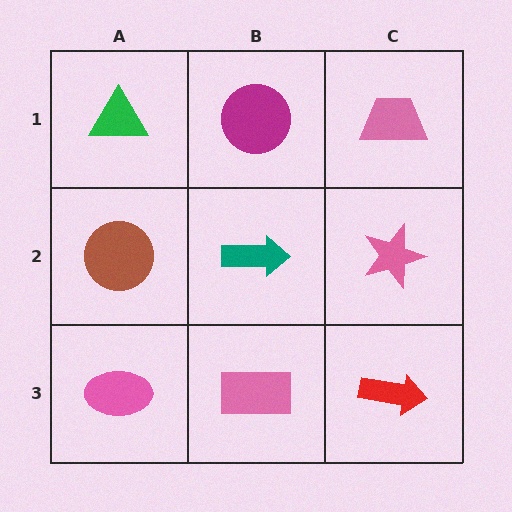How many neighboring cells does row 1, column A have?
2.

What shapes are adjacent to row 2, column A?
A green triangle (row 1, column A), a pink ellipse (row 3, column A), a teal arrow (row 2, column B).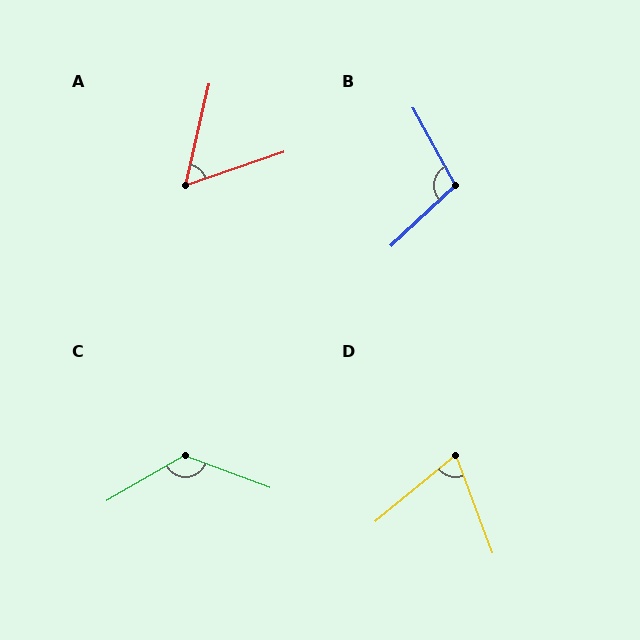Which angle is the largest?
C, at approximately 130 degrees.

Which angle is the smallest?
A, at approximately 58 degrees.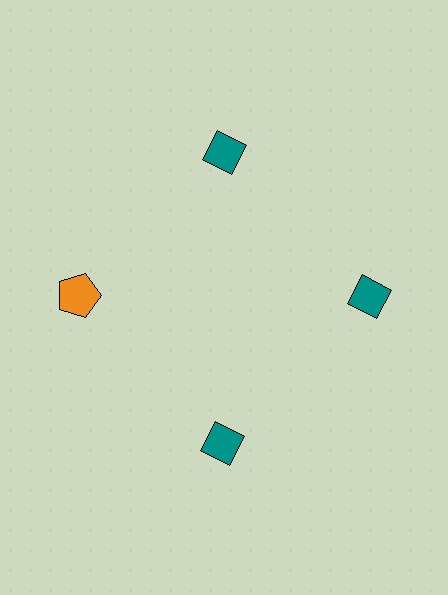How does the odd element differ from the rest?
It differs in both color (orange instead of teal) and shape (pentagon instead of diamond).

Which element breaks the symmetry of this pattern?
The orange pentagon at roughly the 9 o'clock position breaks the symmetry. All other shapes are teal diamonds.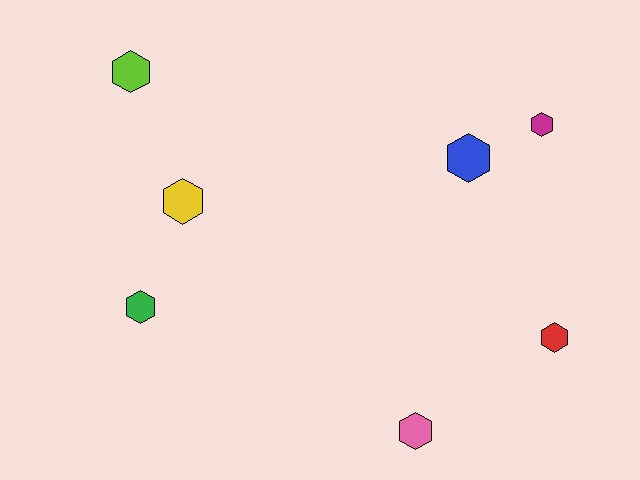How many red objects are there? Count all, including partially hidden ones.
There is 1 red object.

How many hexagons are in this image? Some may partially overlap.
There are 7 hexagons.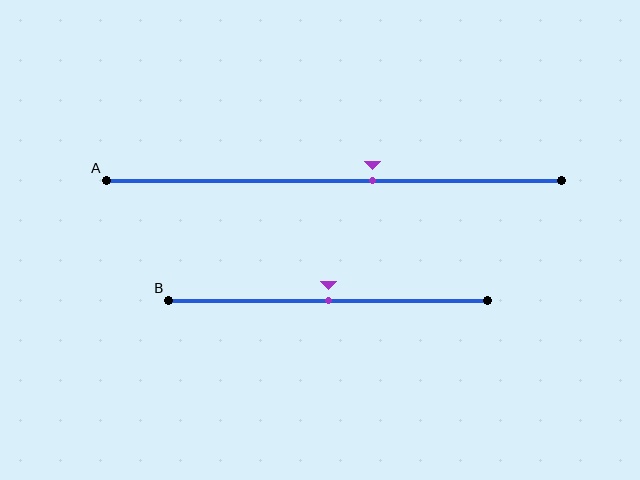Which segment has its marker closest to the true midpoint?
Segment B has its marker closest to the true midpoint.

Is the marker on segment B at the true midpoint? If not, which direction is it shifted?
Yes, the marker on segment B is at the true midpoint.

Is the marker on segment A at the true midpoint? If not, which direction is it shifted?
No, the marker on segment A is shifted to the right by about 8% of the segment length.